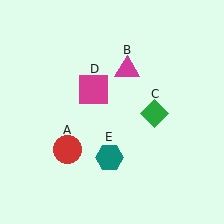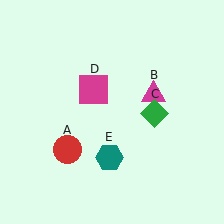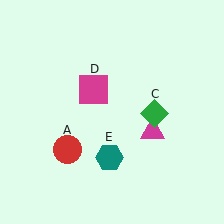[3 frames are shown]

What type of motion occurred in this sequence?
The magenta triangle (object B) rotated clockwise around the center of the scene.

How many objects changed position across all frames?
1 object changed position: magenta triangle (object B).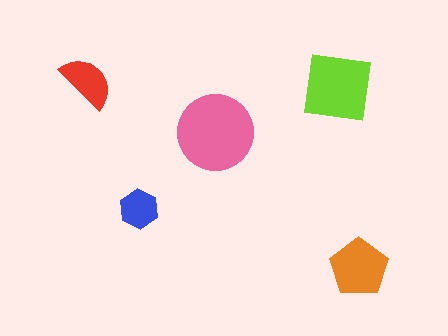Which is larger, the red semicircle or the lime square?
The lime square.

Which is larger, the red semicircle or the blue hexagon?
The red semicircle.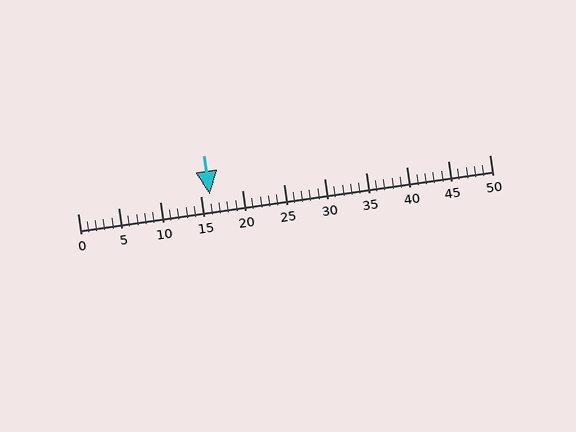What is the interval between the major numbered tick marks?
The major tick marks are spaced 5 units apart.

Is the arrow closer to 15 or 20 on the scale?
The arrow is closer to 15.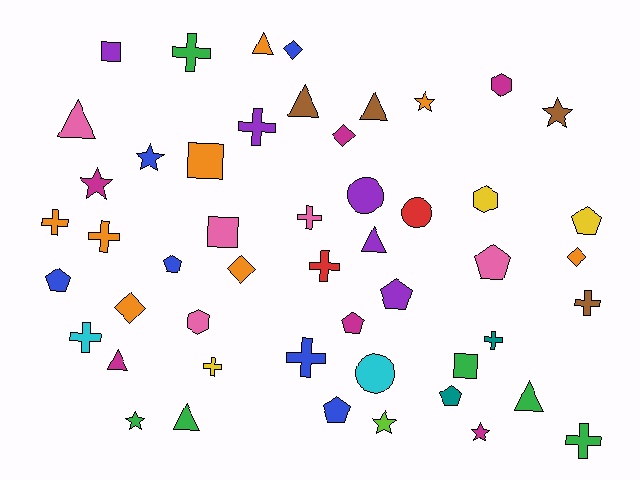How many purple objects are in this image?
There are 5 purple objects.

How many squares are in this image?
There are 4 squares.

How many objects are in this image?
There are 50 objects.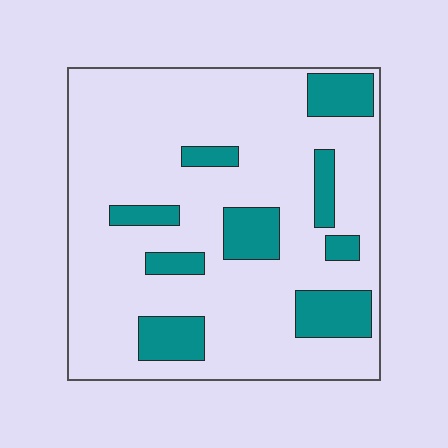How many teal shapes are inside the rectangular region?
9.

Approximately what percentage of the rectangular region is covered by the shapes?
Approximately 20%.